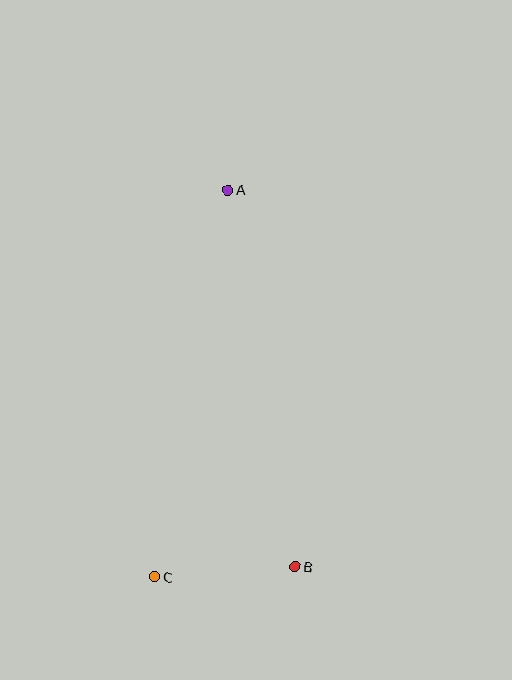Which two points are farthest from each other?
Points A and C are farthest from each other.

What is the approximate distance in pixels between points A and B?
The distance between A and B is approximately 383 pixels.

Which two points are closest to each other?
Points B and C are closest to each other.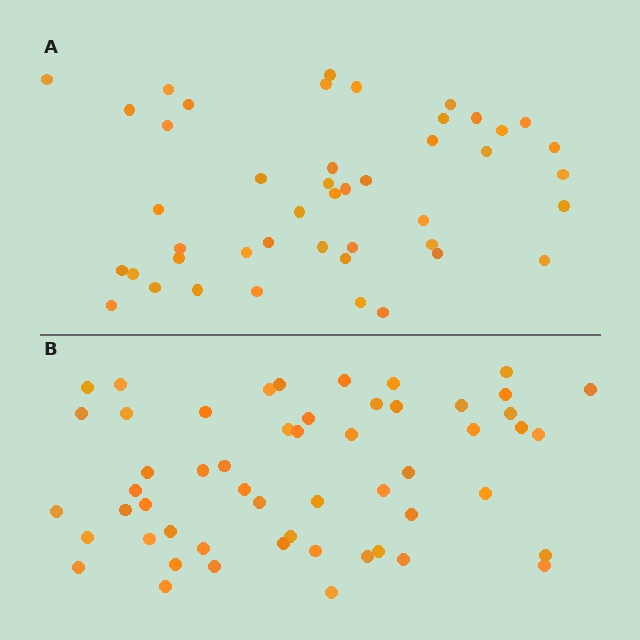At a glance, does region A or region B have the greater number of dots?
Region B (the bottom region) has more dots.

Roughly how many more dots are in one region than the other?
Region B has roughly 8 or so more dots than region A.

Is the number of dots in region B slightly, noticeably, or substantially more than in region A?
Region B has only slightly more — the two regions are fairly close. The ratio is roughly 1.2 to 1.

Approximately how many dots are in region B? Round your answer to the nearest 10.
About 50 dots. (The exact count is 54, which rounds to 50.)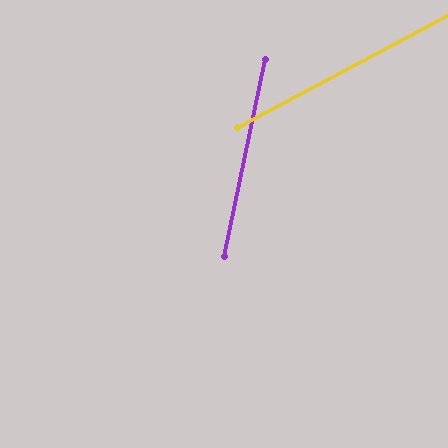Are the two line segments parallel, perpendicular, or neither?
Neither parallel nor perpendicular — they differ by about 50°.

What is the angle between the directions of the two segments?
Approximately 50 degrees.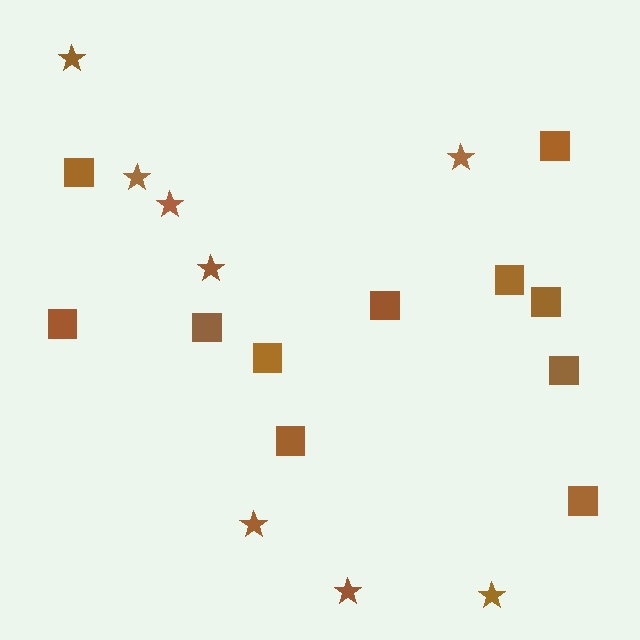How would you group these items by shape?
There are 2 groups: one group of stars (8) and one group of squares (11).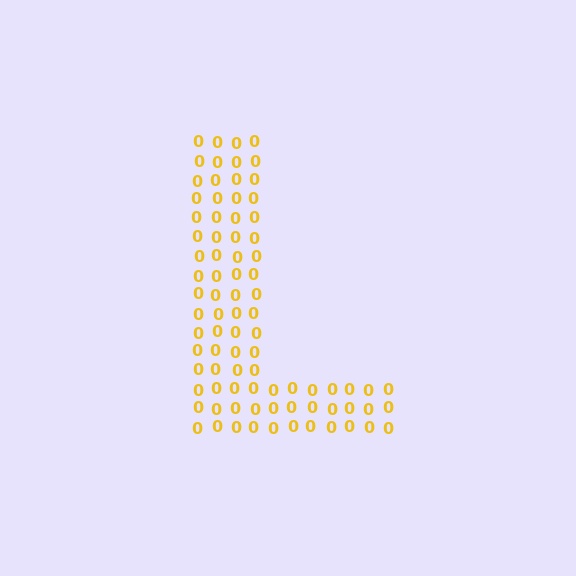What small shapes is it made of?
It is made of small digit 0's.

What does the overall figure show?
The overall figure shows the letter L.